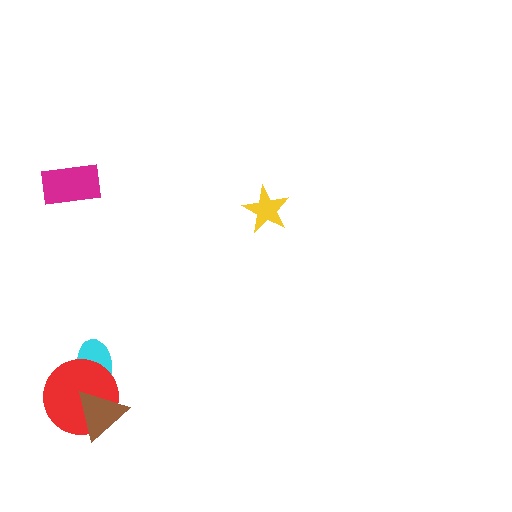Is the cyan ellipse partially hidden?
Yes, it is partially covered by another shape.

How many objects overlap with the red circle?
2 objects overlap with the red circle.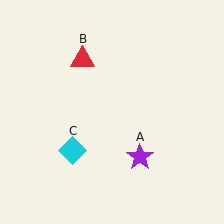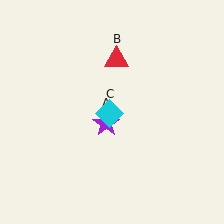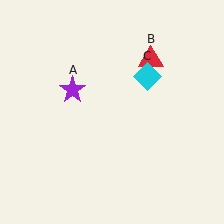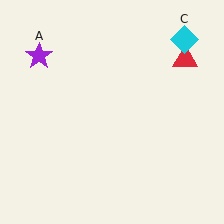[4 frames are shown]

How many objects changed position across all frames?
3 objects changed position: purple star (object A), red triangle (object B), cyan diamond (object C).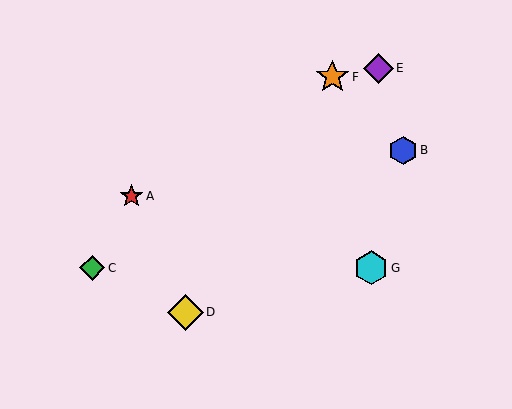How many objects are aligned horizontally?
2 objects (C, G) are aligned horizontally.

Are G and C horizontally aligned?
Yes, both are at y≈268.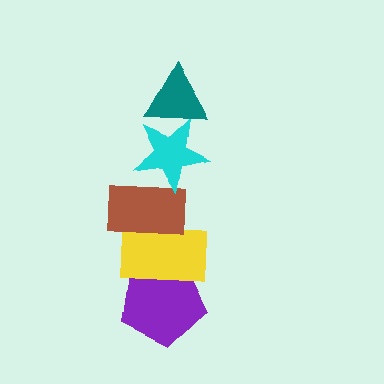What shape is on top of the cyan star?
The teal triangle is on top of the cyan star.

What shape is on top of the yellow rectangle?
The brown rectangle is on top of the yellow rectangle.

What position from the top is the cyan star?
The cyan star is 2nd from the top.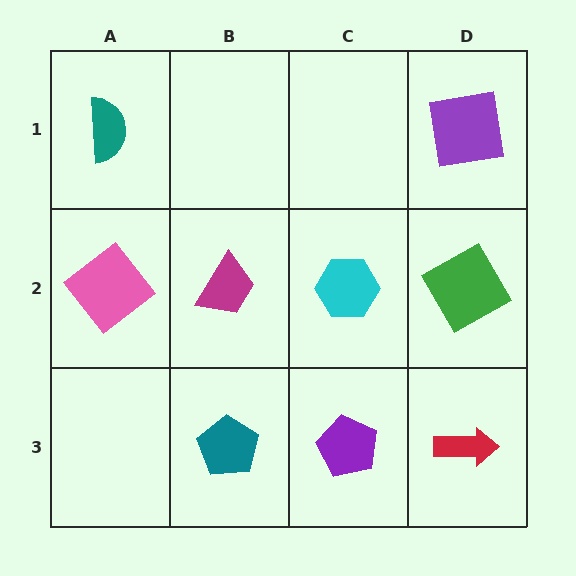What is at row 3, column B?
A teal pentagon.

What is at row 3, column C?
A purple pentagon.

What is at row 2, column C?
A cyan hexagon.